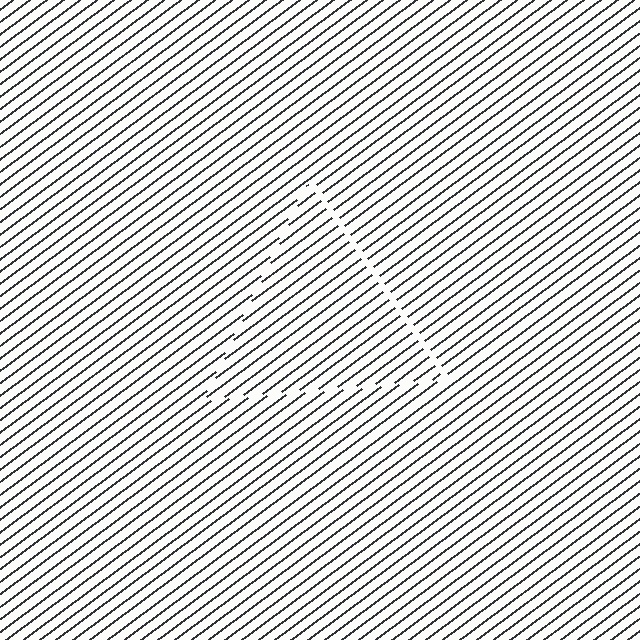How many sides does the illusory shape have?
3 sides — the line-ends trace a triangle.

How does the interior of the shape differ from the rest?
The interior of the shape contains the same grating, shifted by half a period — the contour is defined by the phase discontinuity where line-ends from the inner and outer gratings abut.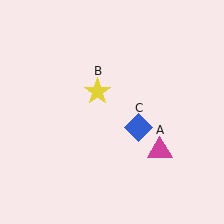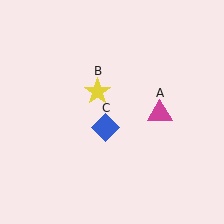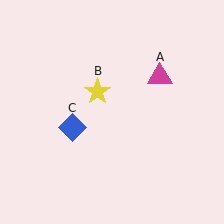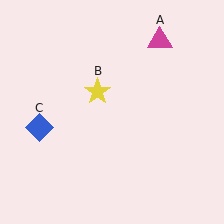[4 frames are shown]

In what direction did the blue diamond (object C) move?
The blue diamond (object C) moved left.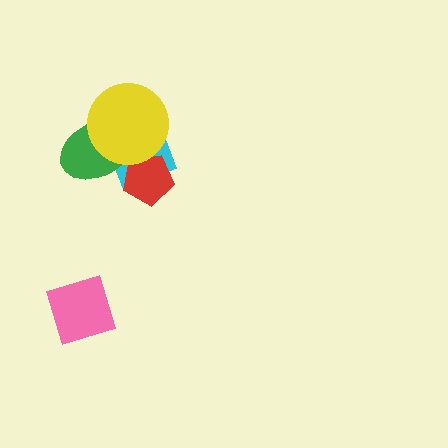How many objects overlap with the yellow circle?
3 objects overlap with the yellow circle.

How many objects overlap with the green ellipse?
3 objects overlap with the green ellipse.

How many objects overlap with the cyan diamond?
3 objects overlap with the cyan diamond.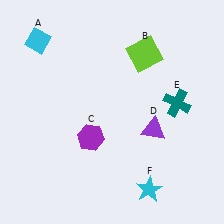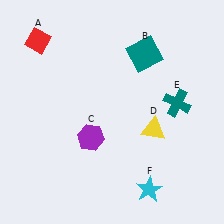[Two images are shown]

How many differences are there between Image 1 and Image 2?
There are 3 differences between the two images.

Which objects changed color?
A changed from cyan to red. B changed from lime to teal. D changed from purple to yellow.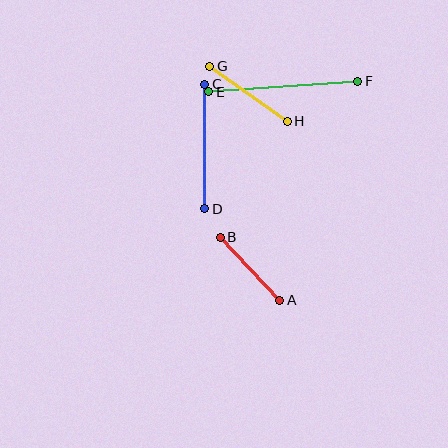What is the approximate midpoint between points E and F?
The midpoint is at approximately (283, 86) pixels.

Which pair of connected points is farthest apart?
Points E and F are farthest apart.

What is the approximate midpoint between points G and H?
The midpoint is at approximately (249, 94) pixels.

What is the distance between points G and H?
The distance is approximately 95 pixels.